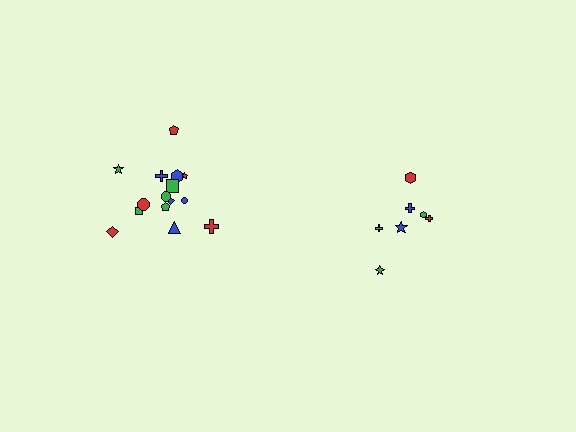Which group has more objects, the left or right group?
The left group.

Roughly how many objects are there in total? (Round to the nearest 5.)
Roughly 20 objects in total.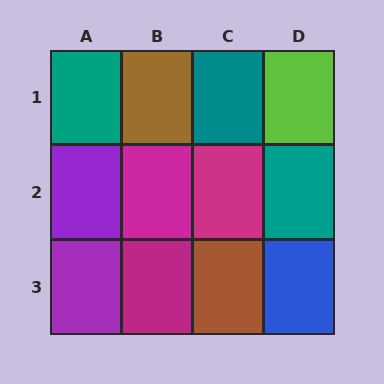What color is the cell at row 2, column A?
Purple.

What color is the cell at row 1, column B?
Brown.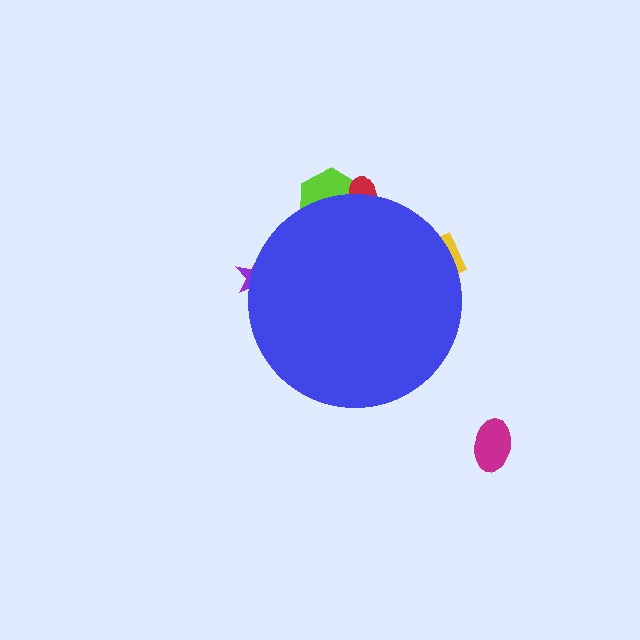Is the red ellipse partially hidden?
Yes, the red ellipse is partially hidden behind the blue circle.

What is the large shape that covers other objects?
A blue circle.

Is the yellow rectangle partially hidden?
Yes, the yellow rectangle is partially hidden behind the blue circle.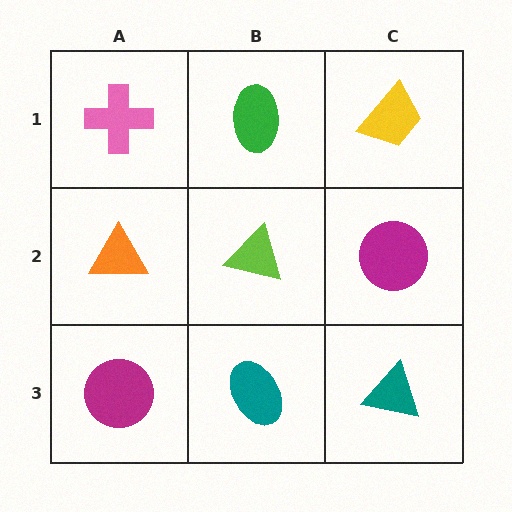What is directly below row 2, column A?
A magenta circle.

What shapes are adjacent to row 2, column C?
A yellow trapezoid (row 1, column C), a teal triangle (row 3, column C), a lime triangle (row 2, column B).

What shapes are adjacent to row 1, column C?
A magenta circle (row 2, column C), a green ellipse (row 1, column B).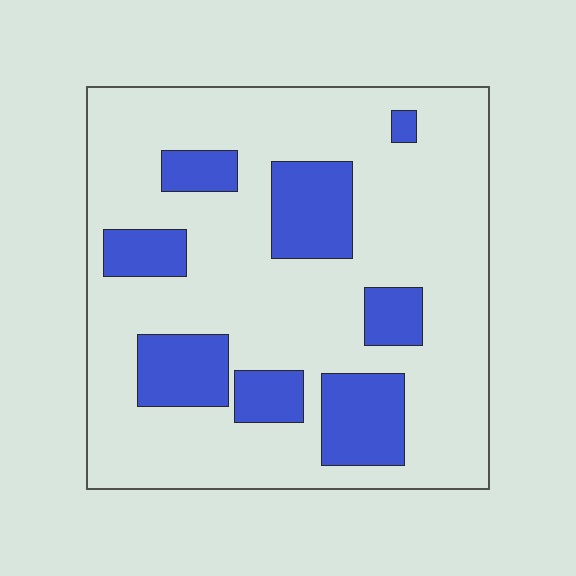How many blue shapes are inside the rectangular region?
8.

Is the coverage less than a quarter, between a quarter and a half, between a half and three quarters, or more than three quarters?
Less than a quarter.